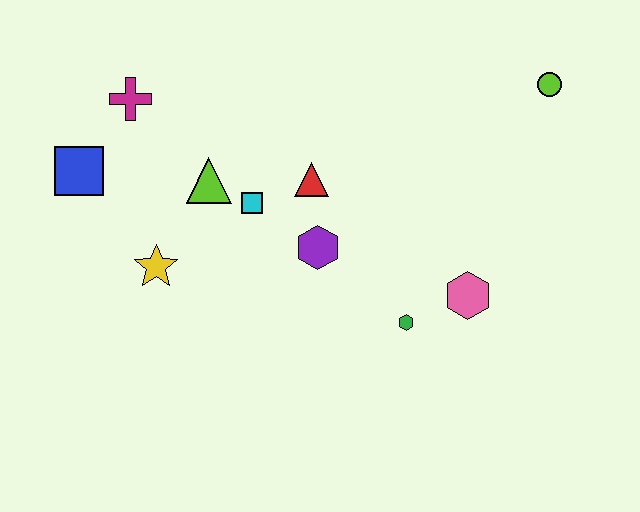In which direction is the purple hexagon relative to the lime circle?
The purple hexagon is to the left of the lime circle.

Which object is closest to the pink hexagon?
The green hexagon is closest to the pink hexagon.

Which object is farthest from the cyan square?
The lime circle is farthest from the cyan square.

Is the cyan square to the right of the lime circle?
No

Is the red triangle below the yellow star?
No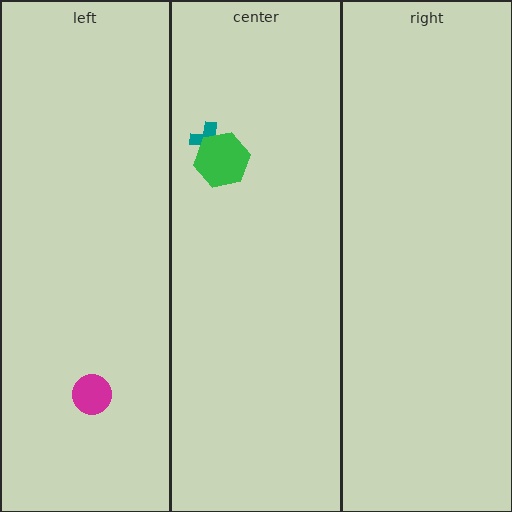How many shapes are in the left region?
1.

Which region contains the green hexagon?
The center region.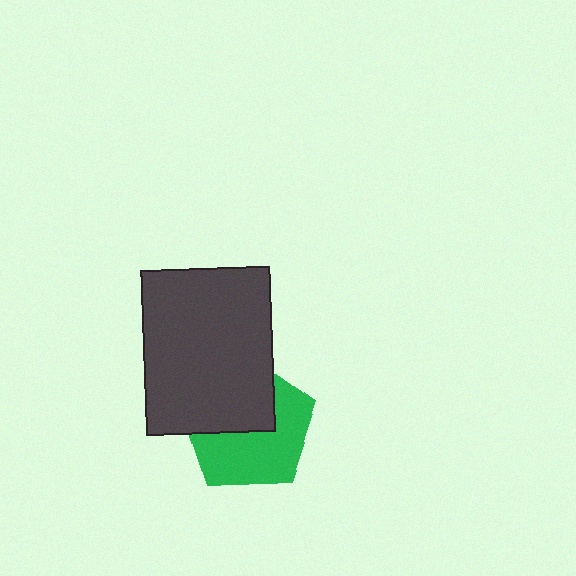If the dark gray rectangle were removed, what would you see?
You would see the complete green pentagon.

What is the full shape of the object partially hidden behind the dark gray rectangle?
The partially hidden object is a green pentagon.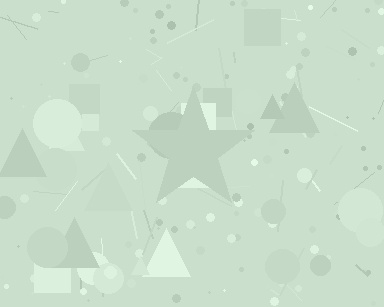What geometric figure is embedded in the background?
A star is embedded in the background.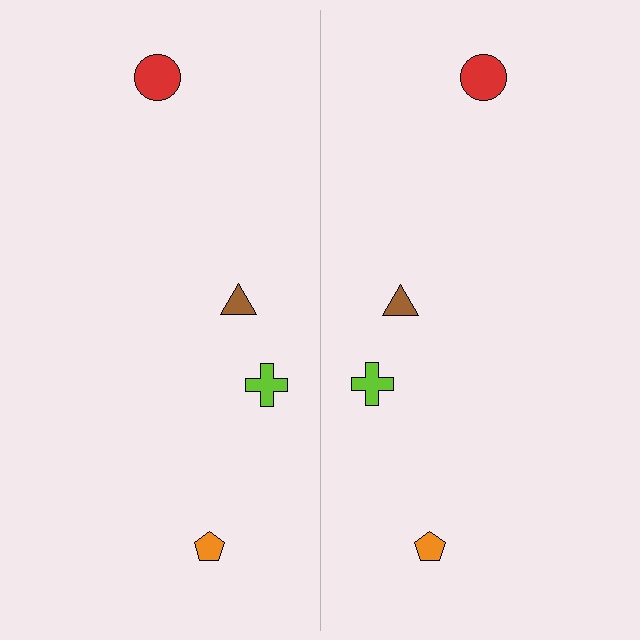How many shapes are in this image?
There are 8 shapes in this image.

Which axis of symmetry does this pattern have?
The pattern has a vertical axis of symmetry running through the center of the image.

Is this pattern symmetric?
Yes, this pattern has bilateral (reflection) symmetry.